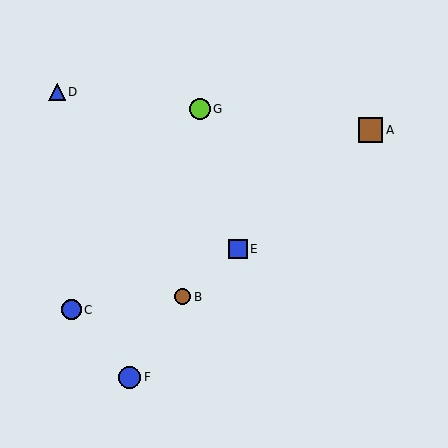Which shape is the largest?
The brown square (labeled A) is the largest.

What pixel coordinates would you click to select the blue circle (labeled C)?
Click at (71, 310) to select the blue circle C.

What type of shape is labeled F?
Shape F is a blue circle.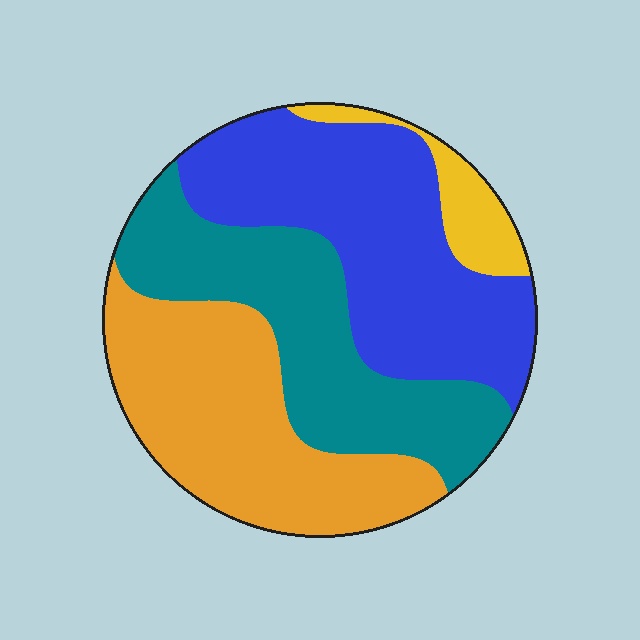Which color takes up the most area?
Blue, at roughly 35%.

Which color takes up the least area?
Yellow, at roughly 5%.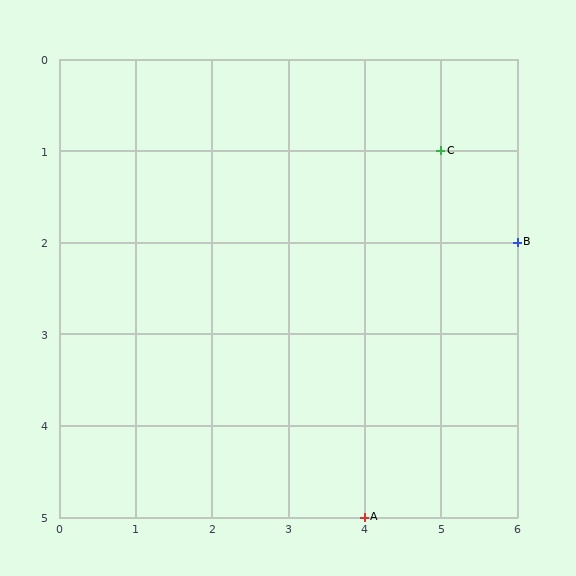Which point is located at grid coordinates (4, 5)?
Point A is at (4, 5).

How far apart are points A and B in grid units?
Points A and B are 2 columns and 3 rows apart (about 3.6 grid units diagonally).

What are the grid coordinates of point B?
Point B is at grid coordinates (6, 2).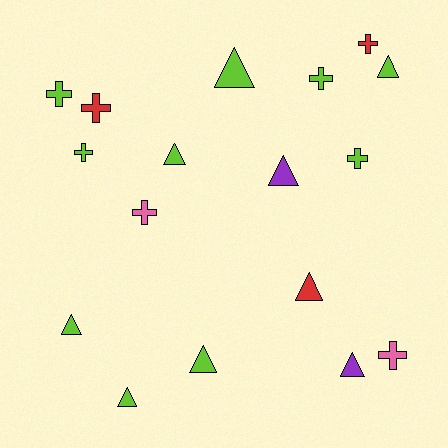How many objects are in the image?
There are 17 objects.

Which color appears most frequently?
Lime, with 10 objects.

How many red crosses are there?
There are 2 red crosses.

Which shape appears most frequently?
Triangle, with 9 objects.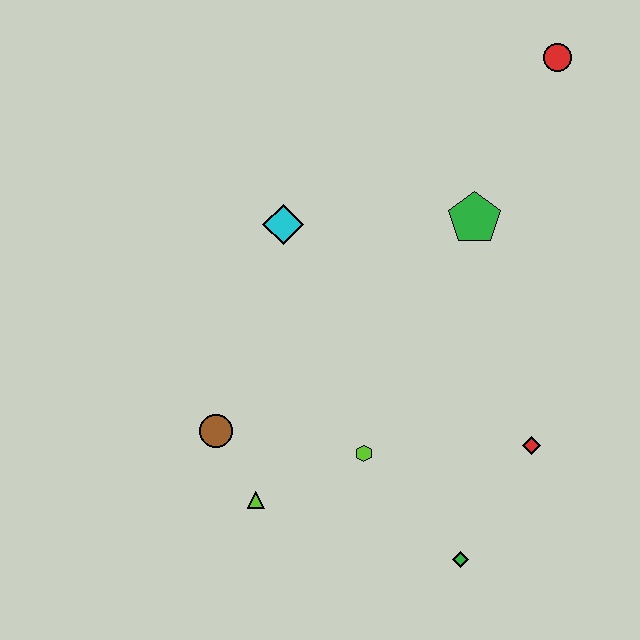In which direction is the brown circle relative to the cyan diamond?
The brown circle is below the cyan diamond.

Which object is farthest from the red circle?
The lime triangle is farthest from the red circle.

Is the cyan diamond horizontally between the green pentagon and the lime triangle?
Yes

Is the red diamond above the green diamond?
Yes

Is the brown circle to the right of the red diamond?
No